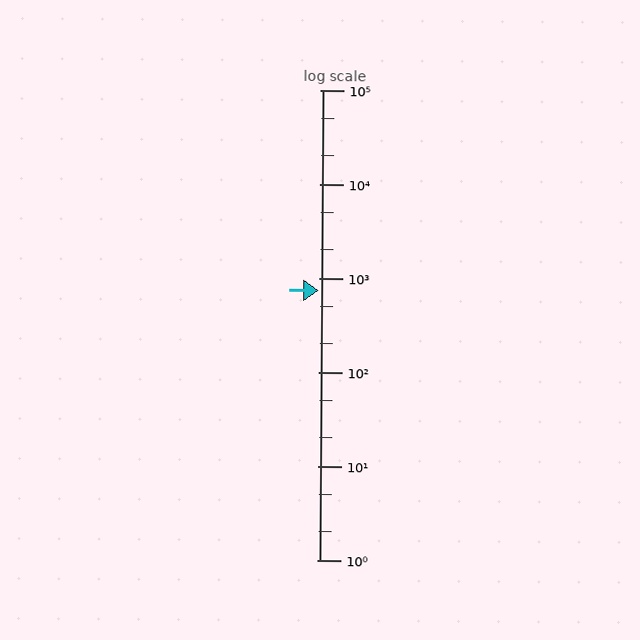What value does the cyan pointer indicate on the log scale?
The pointer indicates approximately 740.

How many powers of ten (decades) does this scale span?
The scale spans 5 decades, from 1 to 100000.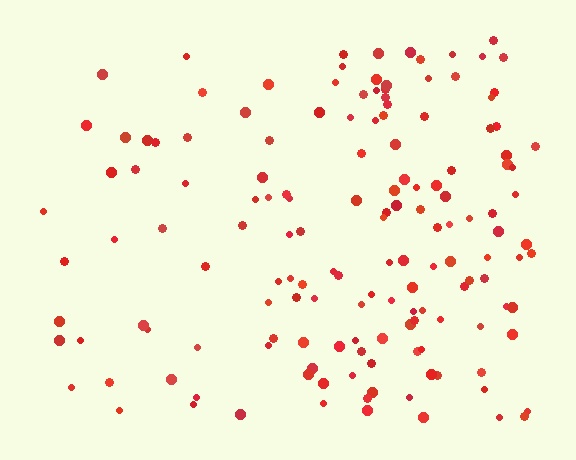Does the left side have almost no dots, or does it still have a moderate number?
Still a moderate number, just noticeably fewer than the right.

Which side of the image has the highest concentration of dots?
The right.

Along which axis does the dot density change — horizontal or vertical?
Horizontal.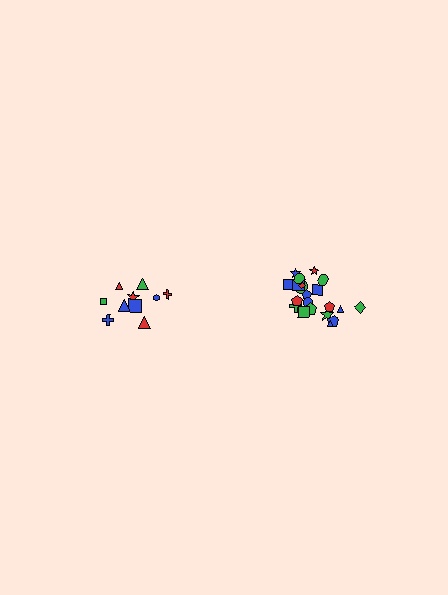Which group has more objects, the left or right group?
The right group.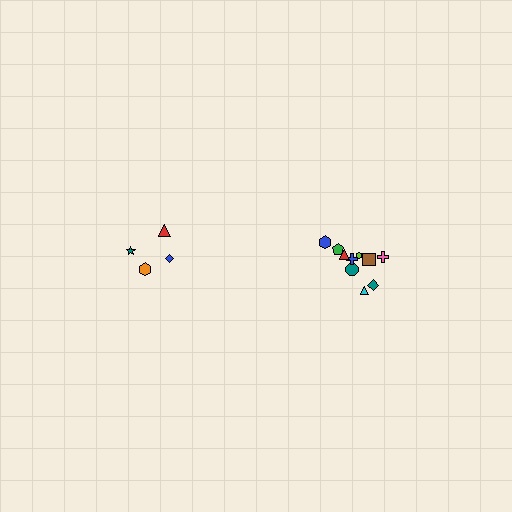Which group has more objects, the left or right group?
The right group.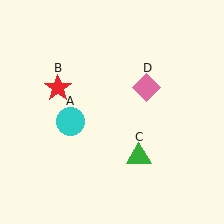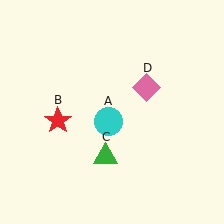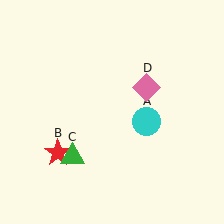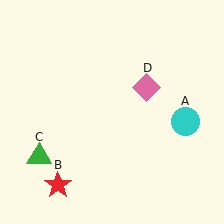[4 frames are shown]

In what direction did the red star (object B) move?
The red star (object B) moved down.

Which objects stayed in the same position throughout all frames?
Pink diamond (object D) remained stationary.